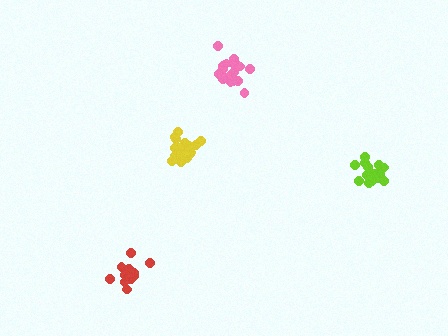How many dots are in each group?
Group 1: 19 dots, Group 2: 14 dots, Group 3: 18 dots, Group 4: 19 dots (70 total).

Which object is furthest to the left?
The red cluster is leftmost.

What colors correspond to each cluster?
The clusters are colored: pink, red, lime, yellow.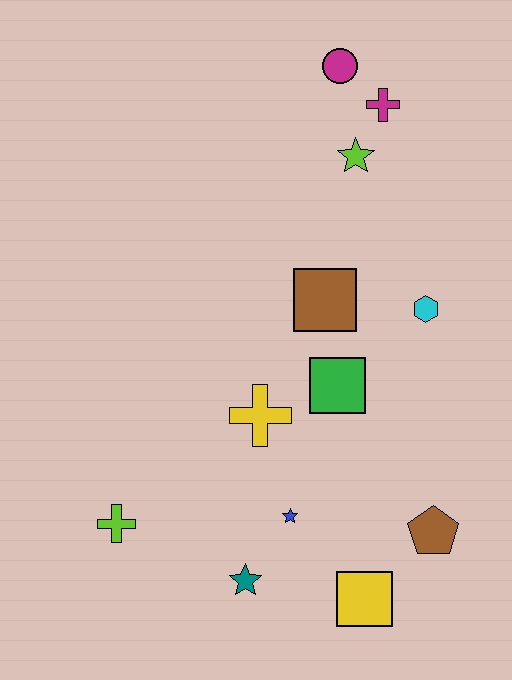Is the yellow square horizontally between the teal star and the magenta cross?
Yes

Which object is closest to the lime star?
The magenta cross is closest to the lime star.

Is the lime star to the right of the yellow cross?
Yes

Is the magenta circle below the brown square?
No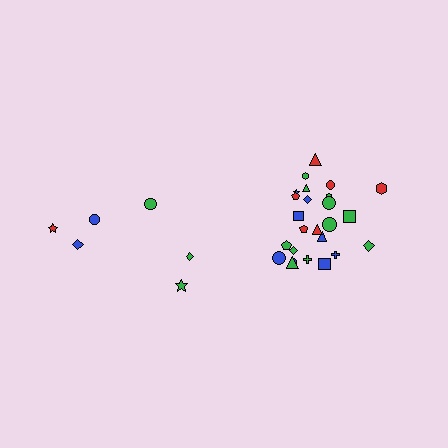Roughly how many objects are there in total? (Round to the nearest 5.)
Roughly 30 objects in total.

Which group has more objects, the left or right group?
The right group.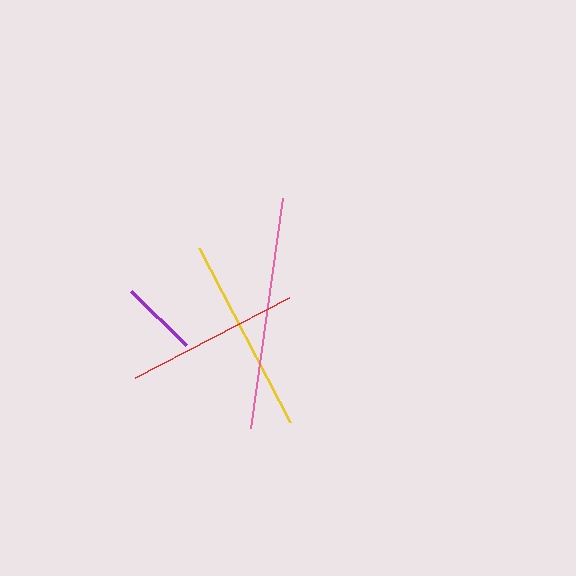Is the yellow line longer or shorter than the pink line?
The pink line is longer than the yellow line.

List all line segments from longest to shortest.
From longest to shortest: pink, yellow, red, purple.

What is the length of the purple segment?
The purple segment is approximately 77 pixels long.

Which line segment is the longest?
The pink line is the longest at approximately 233 pixels.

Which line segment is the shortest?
The purple line is the shortest at approximately 77 pixels.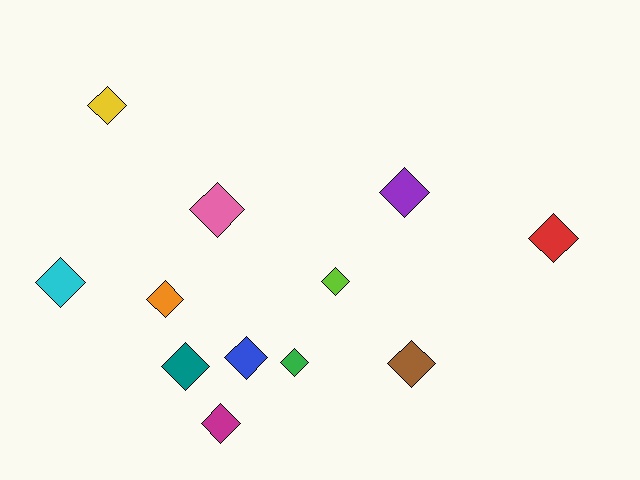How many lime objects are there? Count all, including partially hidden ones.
There is 1 lime object.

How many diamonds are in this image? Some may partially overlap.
There are 12 diamonds.